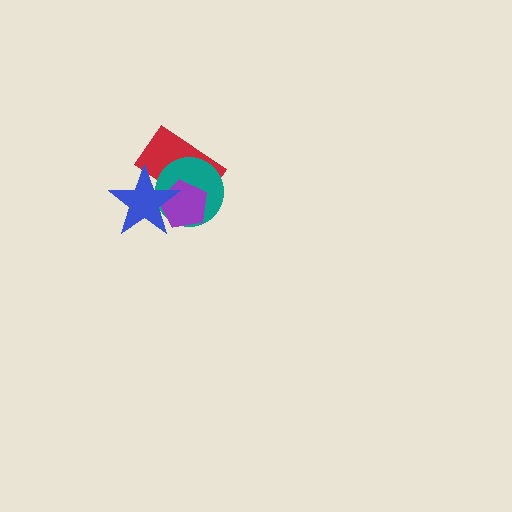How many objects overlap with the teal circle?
3 objects overlap with the teal circle.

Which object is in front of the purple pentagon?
The blue star is in front of the purple pentagon.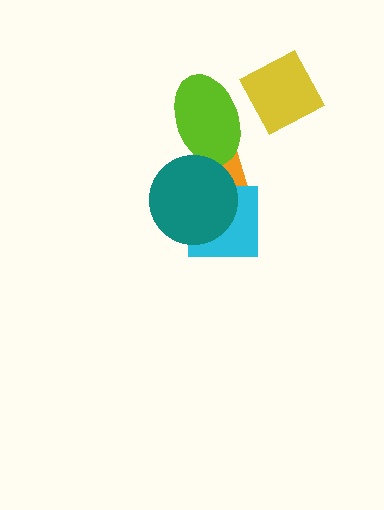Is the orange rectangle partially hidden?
Yes, it is partially covered by another shape.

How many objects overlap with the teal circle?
3 objects overlap with the teal circle.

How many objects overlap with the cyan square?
2 objects overlap with the cyan square.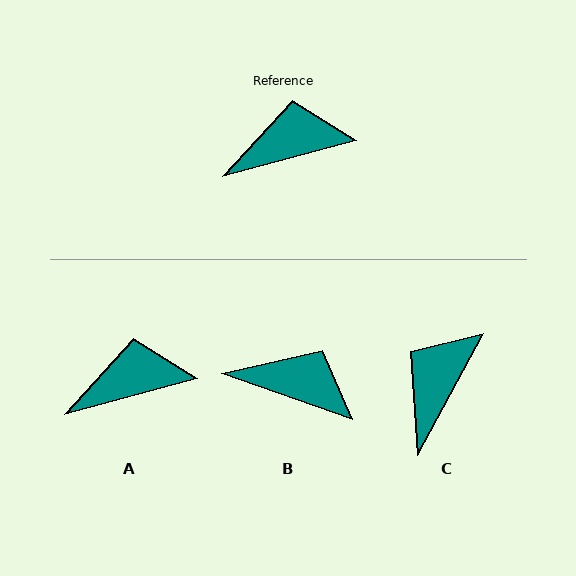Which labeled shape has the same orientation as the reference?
A.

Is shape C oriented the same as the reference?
No, it is off by about 46 degrees.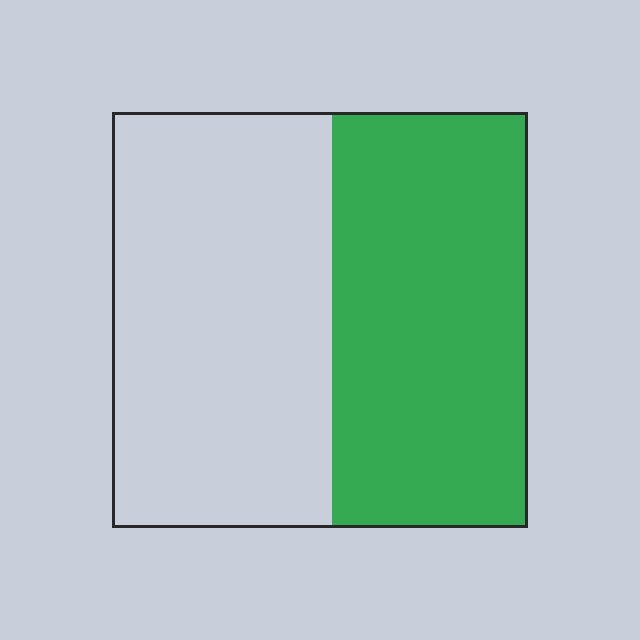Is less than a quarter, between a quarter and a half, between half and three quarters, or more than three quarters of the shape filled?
Between a quarter and a half.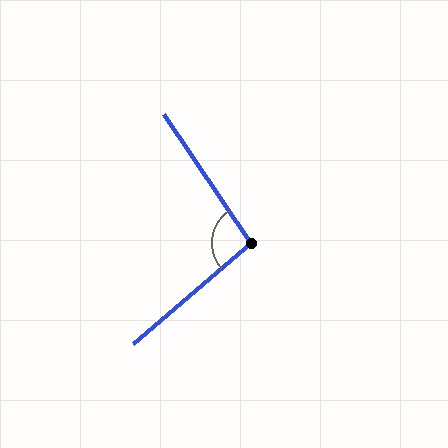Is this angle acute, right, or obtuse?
It is obtuse.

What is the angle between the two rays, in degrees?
Approximately 97 degrees.